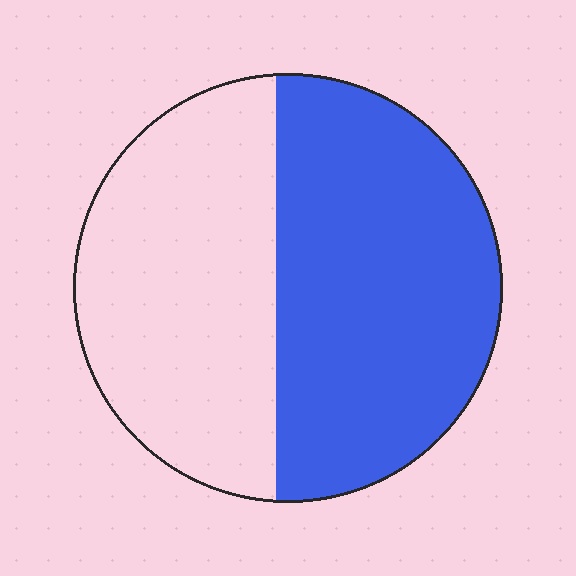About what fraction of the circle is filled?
About one half (1/2).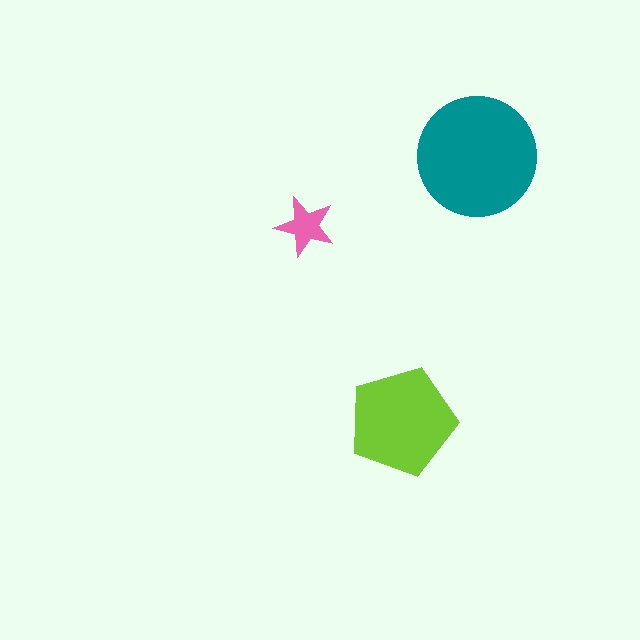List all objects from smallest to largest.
The pink star, the lime pentagon, the teal circle.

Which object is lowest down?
The lime pentagon is bottommost.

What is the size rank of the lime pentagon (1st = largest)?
2nd.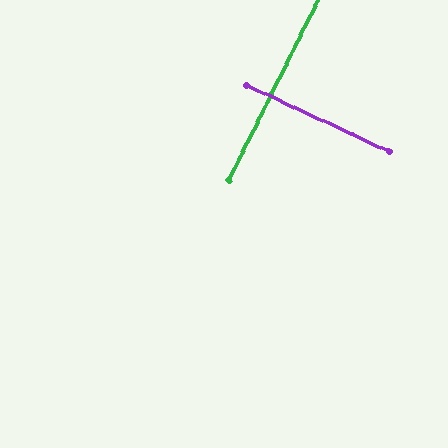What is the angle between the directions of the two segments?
Approximately 89 degrees.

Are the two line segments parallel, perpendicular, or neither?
Perpendicular — they meet at approximately 89°.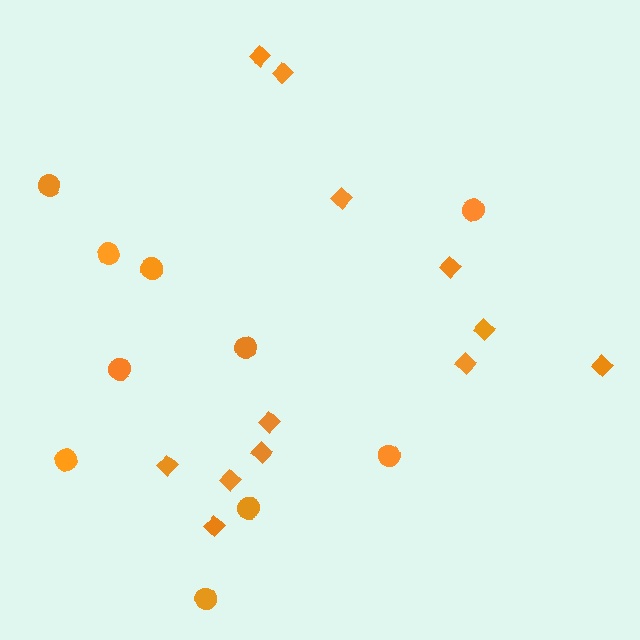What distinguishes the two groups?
There are 2 groups: one group of diamonds (12) and one group of circles (10).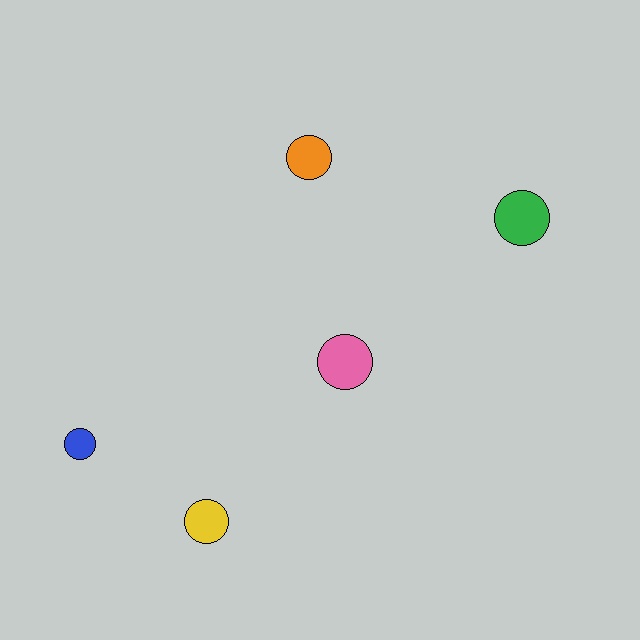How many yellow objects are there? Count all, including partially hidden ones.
There is 1 yellow object.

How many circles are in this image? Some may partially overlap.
There are 5 circles.